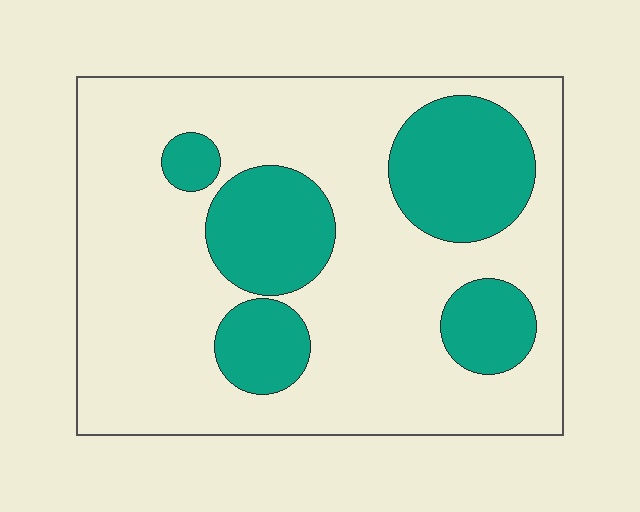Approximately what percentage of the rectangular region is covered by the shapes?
Approximately 25%.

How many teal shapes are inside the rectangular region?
5.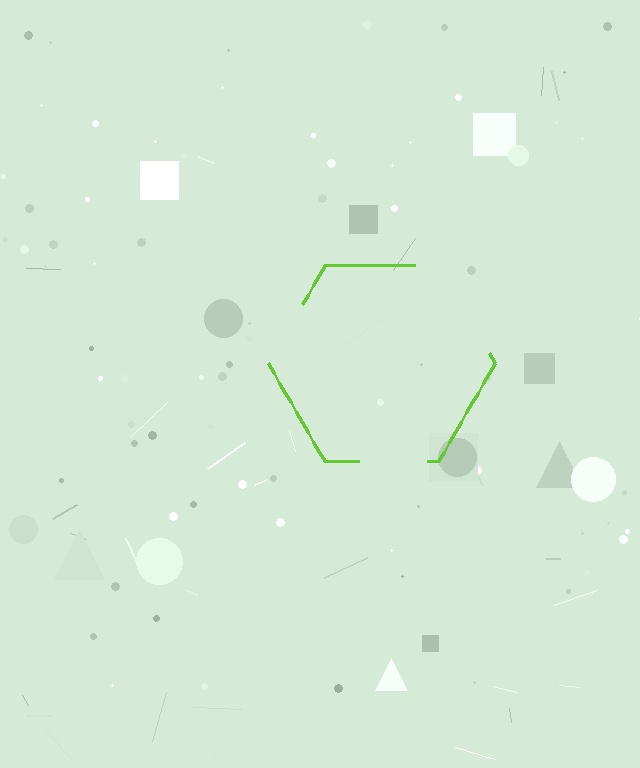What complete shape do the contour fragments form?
The contour fragments form a hexagon.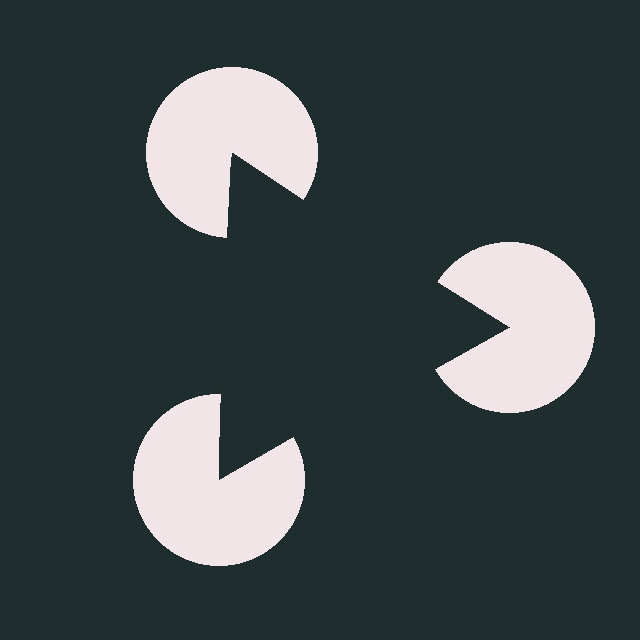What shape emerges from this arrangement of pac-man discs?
An illusory triangle — its edges are inferred from the aligned wedge cuts in the pac-man discs, not physically drawn.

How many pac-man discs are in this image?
There are 3 — one at each vertex of the illusory triangle.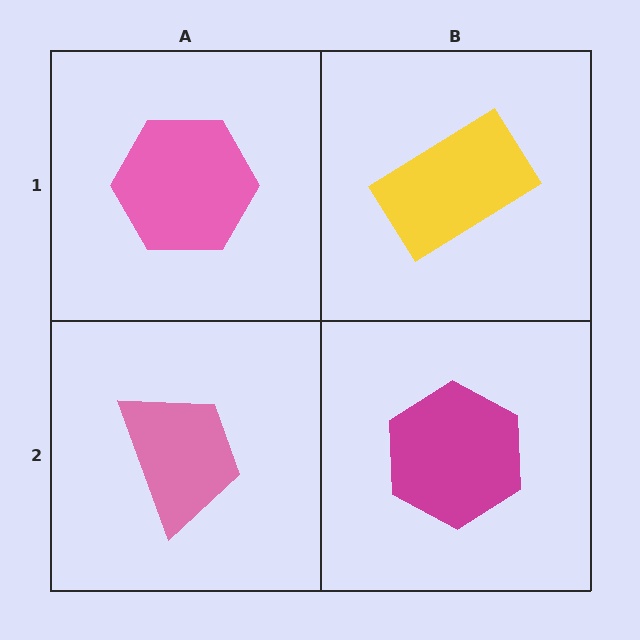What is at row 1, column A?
A pink hexagon.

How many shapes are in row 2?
2 shapes.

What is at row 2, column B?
A magenta hexagon.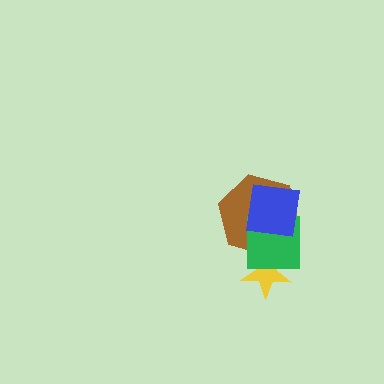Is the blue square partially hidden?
No, no other shape covers it.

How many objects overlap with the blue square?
2 objects overlap with the blue square.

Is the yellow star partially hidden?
Yes, it is partially covered by another shape.